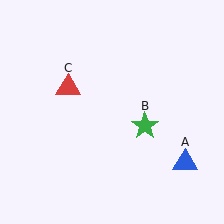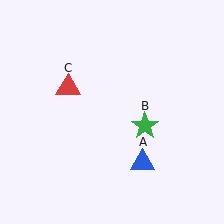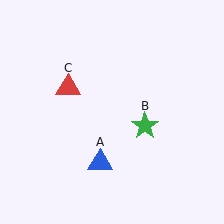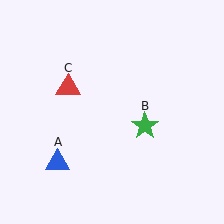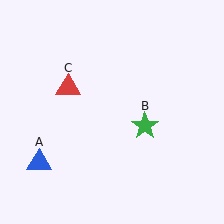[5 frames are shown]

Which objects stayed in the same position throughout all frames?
Green star (object B) and red triangle (object C) remained stationary.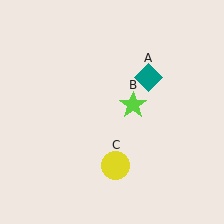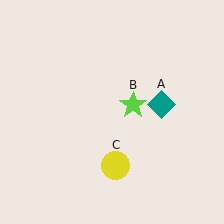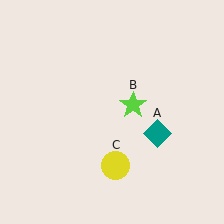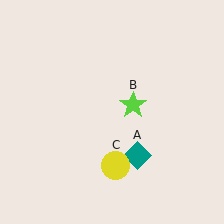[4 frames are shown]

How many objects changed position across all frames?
1 object changed position: teal diamond (object A).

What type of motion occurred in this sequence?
The teal diamond (object A) rotated clockwise around the center of the scene.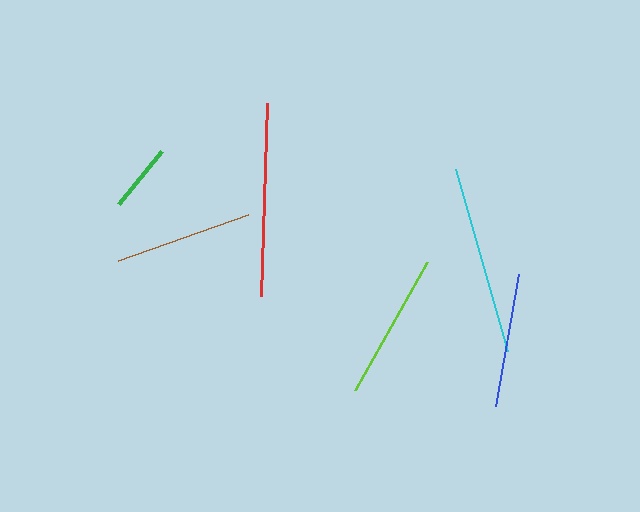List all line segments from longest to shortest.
From longest to shortest: red, cyan, lime, brown, blue, green.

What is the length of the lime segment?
The lime segment is approximately 146 pixels long.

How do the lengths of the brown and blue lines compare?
The brown and blue lines are approximately the same length.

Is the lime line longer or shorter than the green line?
The lime line is longer than the green line.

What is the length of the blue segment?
The blue segment is approximately 134 pixels long.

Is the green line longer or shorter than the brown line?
The brown line is longer than the green line.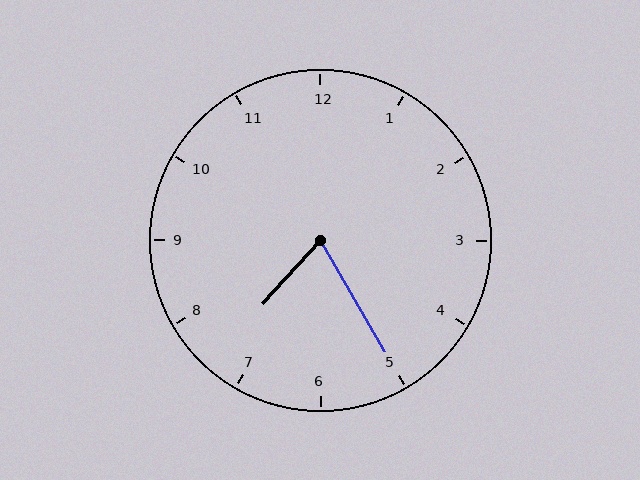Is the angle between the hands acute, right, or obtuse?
It is acute.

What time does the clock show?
7:25.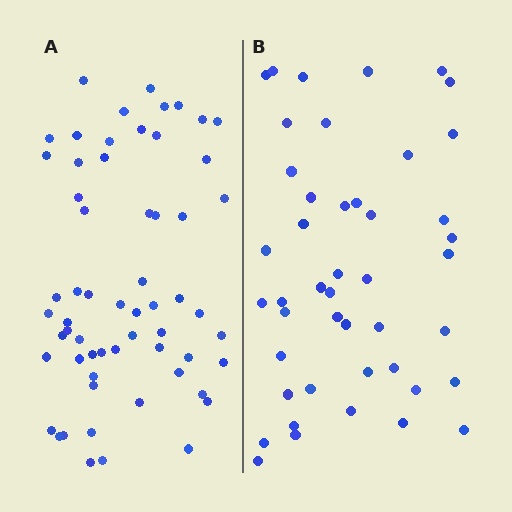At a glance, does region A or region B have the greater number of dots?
Region A (the left region) has more dots.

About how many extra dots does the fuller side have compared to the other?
Region A has approximately 15 more dots than region B.